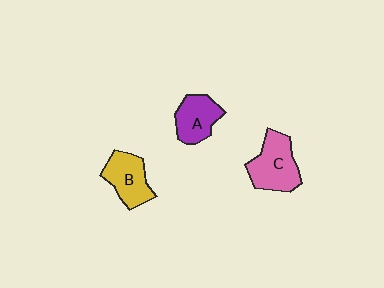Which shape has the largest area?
Shape C (pink).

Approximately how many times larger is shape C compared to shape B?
Approximately 1.2 times.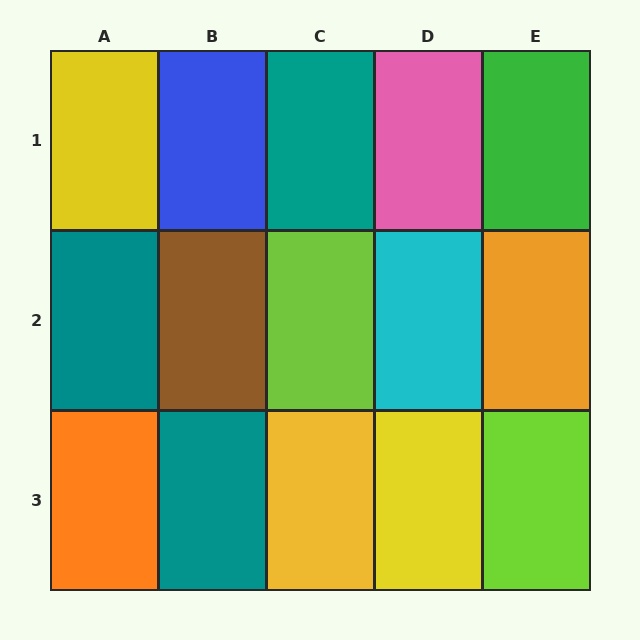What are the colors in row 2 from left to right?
Teal, brown, lime, cyan, orange.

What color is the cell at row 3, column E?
Lime.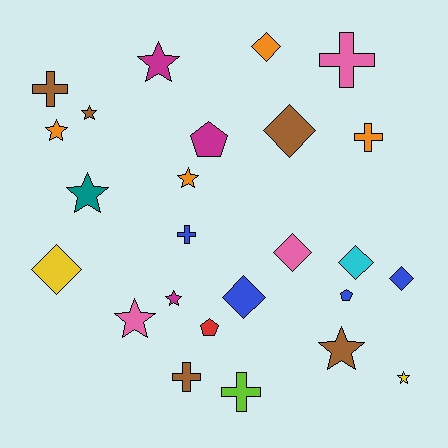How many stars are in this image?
There are 9 stars.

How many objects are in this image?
There are 25 objects.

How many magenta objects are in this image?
There are 3 magenta objects.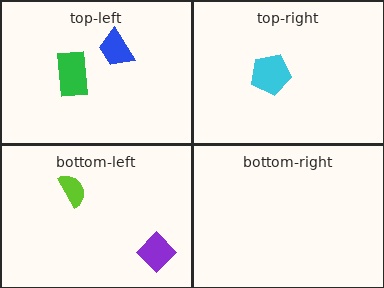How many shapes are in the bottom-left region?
2.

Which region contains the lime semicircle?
The bottom-left region.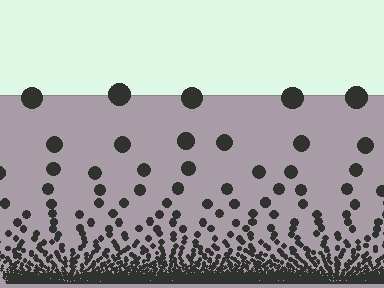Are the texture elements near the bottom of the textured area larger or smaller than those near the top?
Smaller. The gradient is inverted — elements near the bottom are smaller and denser.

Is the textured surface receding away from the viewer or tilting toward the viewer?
The surface appears to tilt toward the viewer. Texture elements get larger and sparser toward the top.